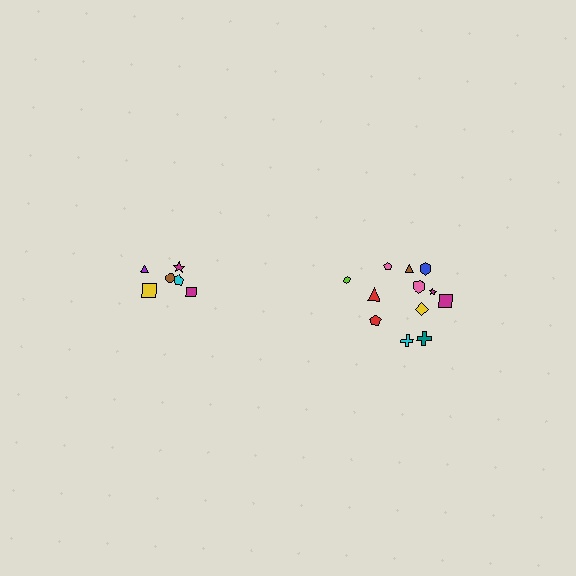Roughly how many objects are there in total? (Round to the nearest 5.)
Roughly 20 objects in total.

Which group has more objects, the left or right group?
The right group.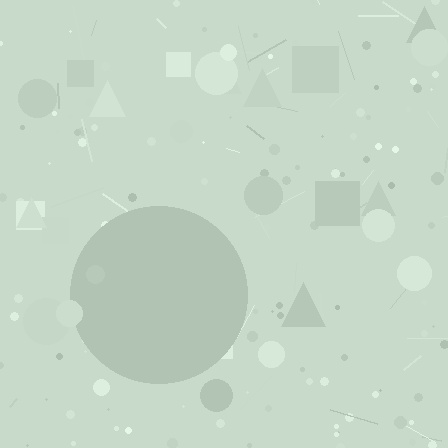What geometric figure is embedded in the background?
A circle is embedded in the background.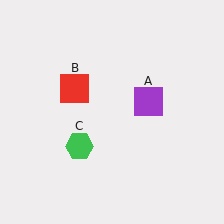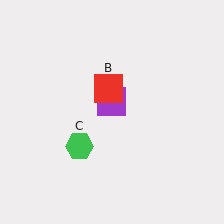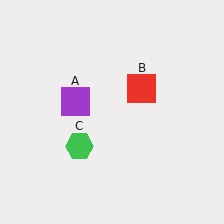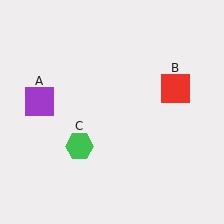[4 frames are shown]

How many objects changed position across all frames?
2 objects changed position: purple square (object A), red square (object B).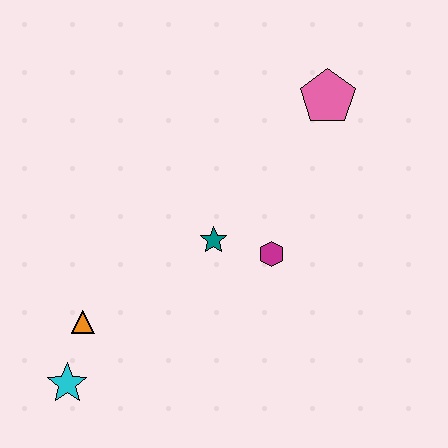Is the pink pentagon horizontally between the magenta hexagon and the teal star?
No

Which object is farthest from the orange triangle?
The pink pentagon is farthest from the orange triangle.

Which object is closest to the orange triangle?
The cyan star is closest to the orange triangle.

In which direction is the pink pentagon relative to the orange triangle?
The pink pentagon is to the right of the orange triangle.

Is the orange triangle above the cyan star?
Yes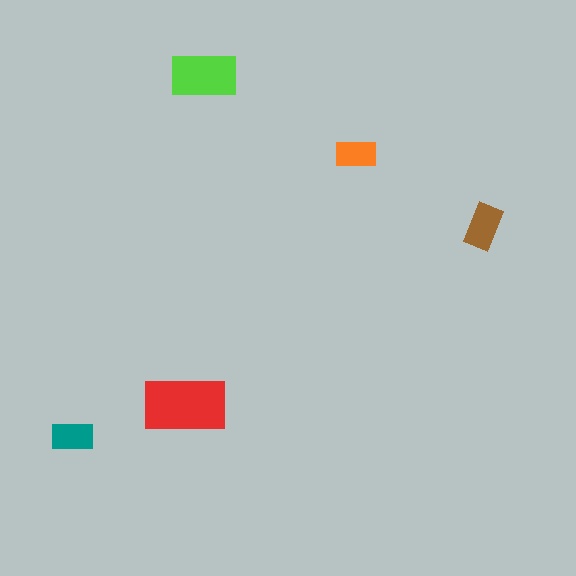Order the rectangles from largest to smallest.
the red one, the lime one, the brown one, the teal one, the orange one.